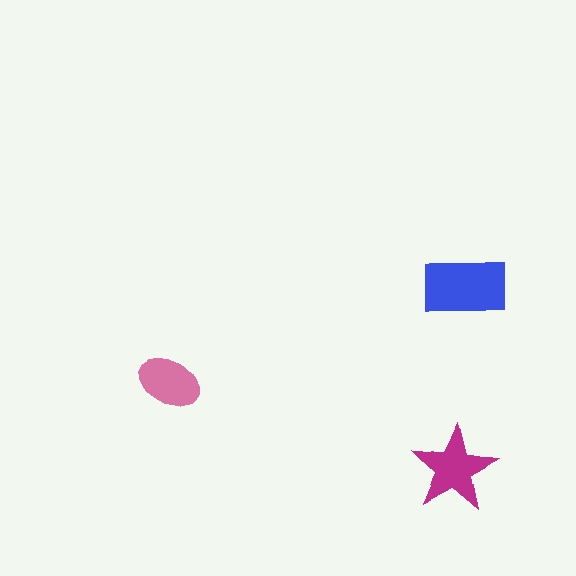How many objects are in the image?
There are 3 objects in the image.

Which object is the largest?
The blue rectangle.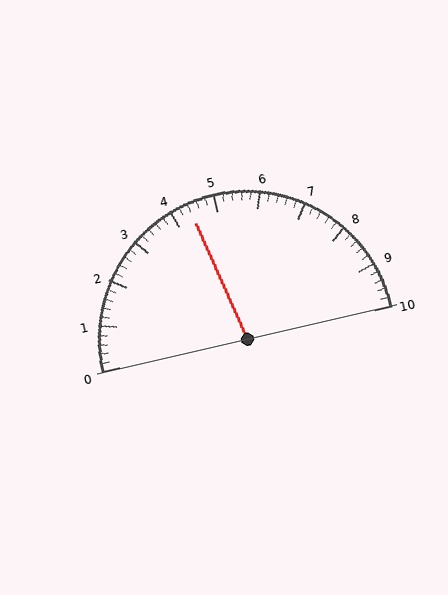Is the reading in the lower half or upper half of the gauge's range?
The reading is in the lower half of the range (0 to 10).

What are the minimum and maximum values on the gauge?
The gauge ranges from 0 to 10.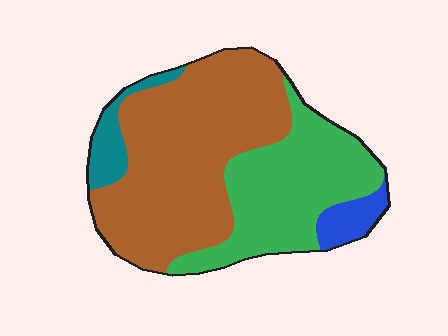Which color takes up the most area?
Brown, at roughly 55%.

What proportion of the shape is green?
Green covers roughly 35% of the shape.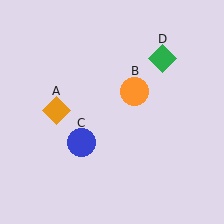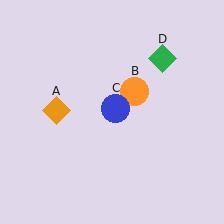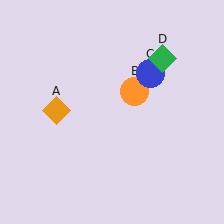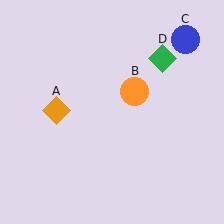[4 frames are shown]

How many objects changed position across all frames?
1 object changed position: blue circle (object C).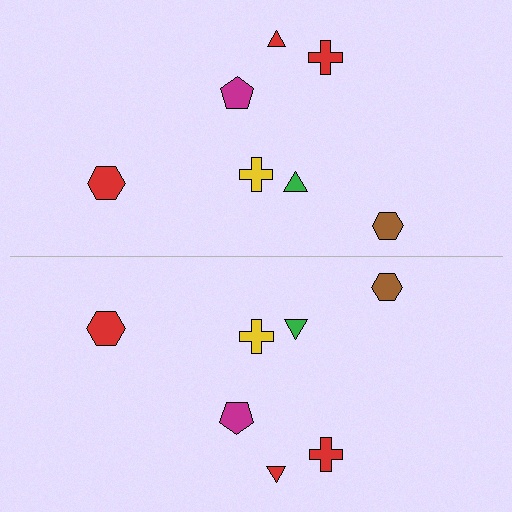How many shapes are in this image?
There are 14 shapes in this image.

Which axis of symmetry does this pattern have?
The pattern has a horizontal axis of symmetry running through the center of the image.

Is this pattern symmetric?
Yes, this pattern has bilateral (reflection) symmetry.